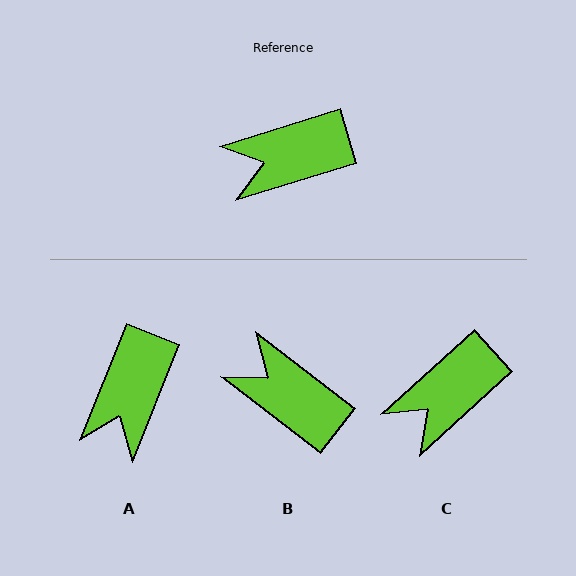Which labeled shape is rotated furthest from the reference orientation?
B, about 55 degrees away.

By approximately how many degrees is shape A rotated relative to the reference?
Approximately 51 degrees counter-clockwise.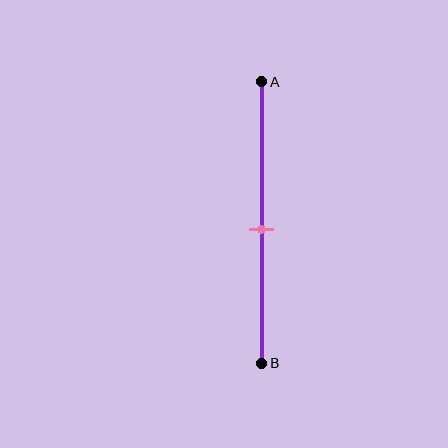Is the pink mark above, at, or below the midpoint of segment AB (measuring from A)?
The pink mark is approximately at the midpoint of segment AB.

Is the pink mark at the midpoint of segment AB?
Yes, the mark is approximately at the midpoint.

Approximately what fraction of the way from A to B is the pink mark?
The pink mark is approximately 55% of the way from A to B.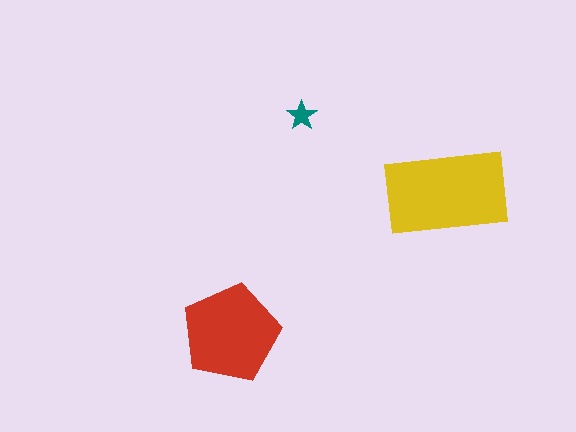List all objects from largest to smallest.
The yellow rectangle, the red pentagon, the teal star.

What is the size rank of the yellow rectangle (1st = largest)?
1st.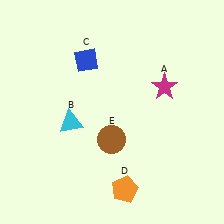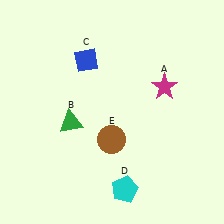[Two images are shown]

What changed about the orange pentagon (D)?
In Image 1, D is orange. In Image 2, it changed to cyan.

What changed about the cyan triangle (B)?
In Image 1, B is cyan. In Image 2, it changed to green.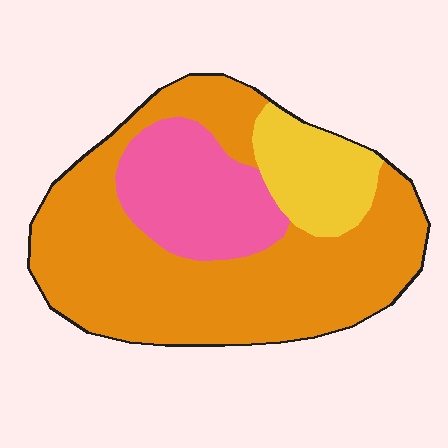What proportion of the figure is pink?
Pink covers 21% of the figure.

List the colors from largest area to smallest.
From largest to smallest: orange, pink, yellow.